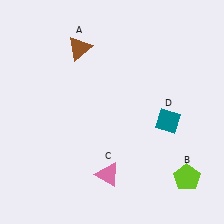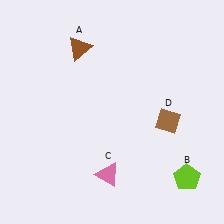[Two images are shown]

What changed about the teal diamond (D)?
In Image 1, D is teal. In Image 2, it changed to brown.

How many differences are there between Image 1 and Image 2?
There is 1 difference between the two images.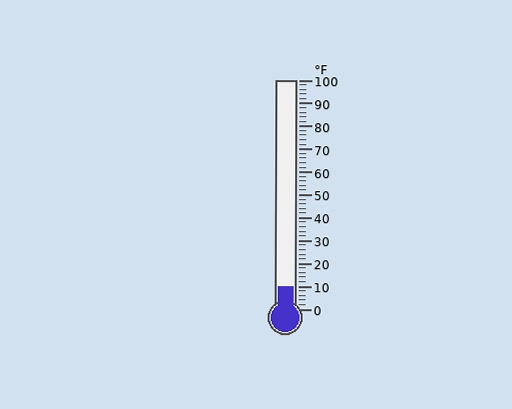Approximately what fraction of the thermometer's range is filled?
The thermometer is filled to approximately 10% of its range.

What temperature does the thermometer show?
The thermometer shows approximately 10°F.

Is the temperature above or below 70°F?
The temperature is below 70°F.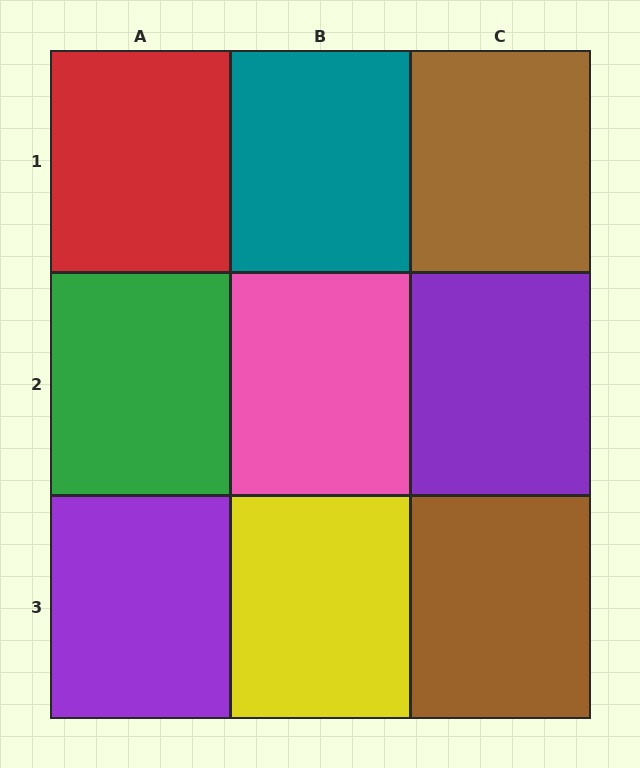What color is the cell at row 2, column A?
Green.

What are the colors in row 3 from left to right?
Purple, yellow, brown.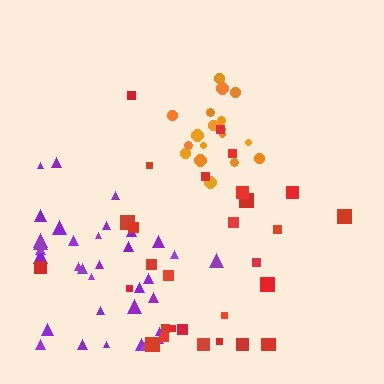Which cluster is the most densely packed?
Orange.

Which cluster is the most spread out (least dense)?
Red.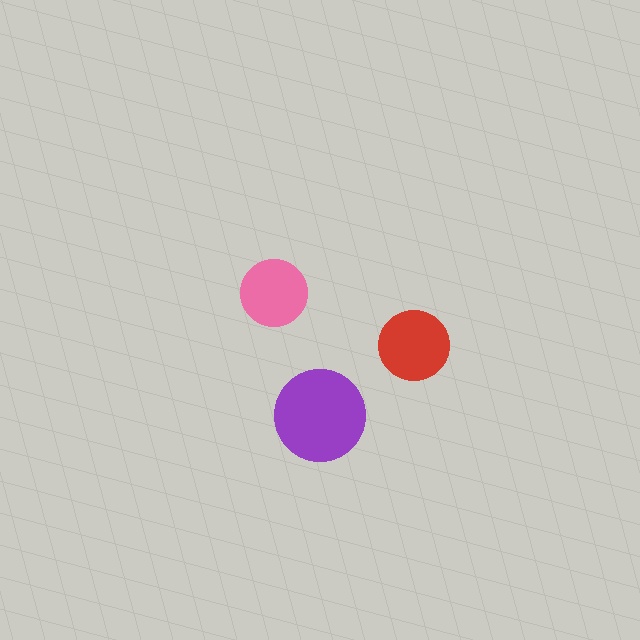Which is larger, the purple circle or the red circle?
The purple one.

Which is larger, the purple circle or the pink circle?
The purple one.